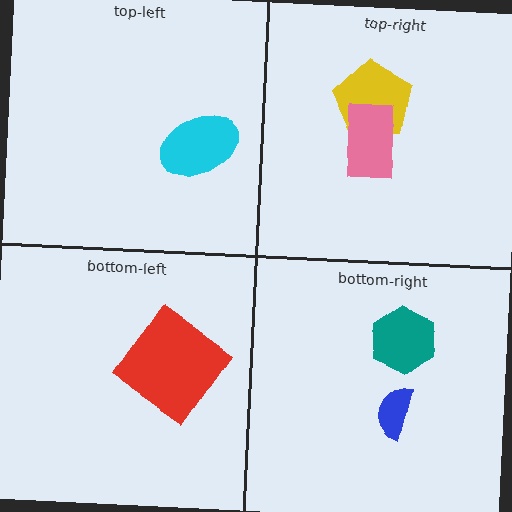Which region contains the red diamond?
The bottom-left region.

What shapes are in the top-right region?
The yellow pentagon, the pink rectangle.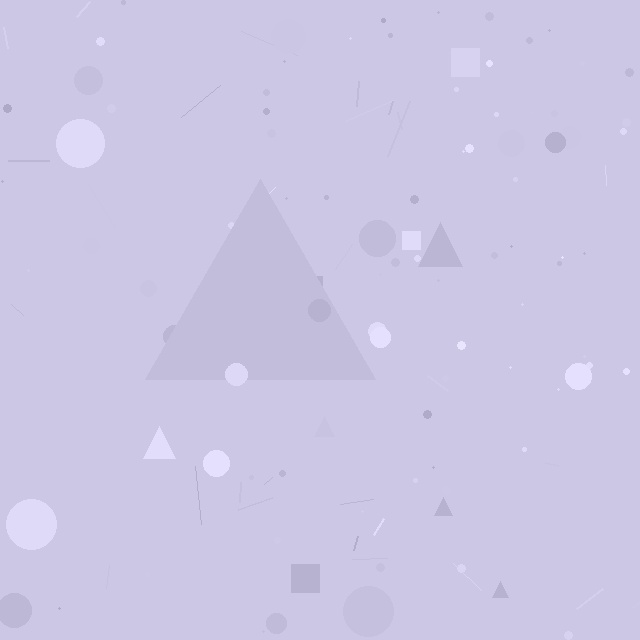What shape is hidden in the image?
A triangle is hidden in the image.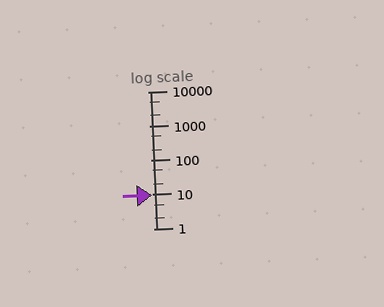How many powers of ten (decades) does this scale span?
The scale spans 4 decades, from 1 to 10000.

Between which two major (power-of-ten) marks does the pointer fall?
The pointer is between 1 and 10.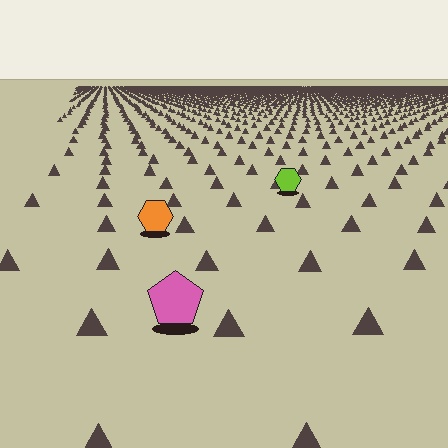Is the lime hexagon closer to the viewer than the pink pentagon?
No. The pink pentagon is closer — you can tell from the texture gradient: the ground texture is coarser near it.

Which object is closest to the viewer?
The pink pentagon is closest. The texture marks near it are larger and more spread out.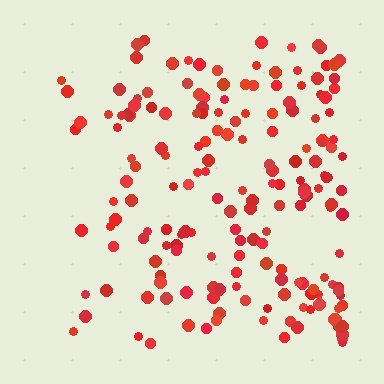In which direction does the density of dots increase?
From left to right, with the right side densest.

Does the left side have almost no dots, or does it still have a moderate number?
Still a moderate number, just noticeably fewer than the right.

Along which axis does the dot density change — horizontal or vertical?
Horizontal.